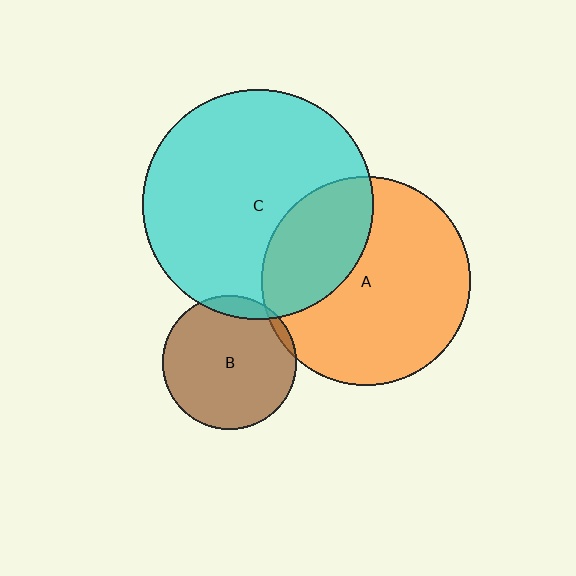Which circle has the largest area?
Circle C (cyan).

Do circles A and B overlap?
Yes.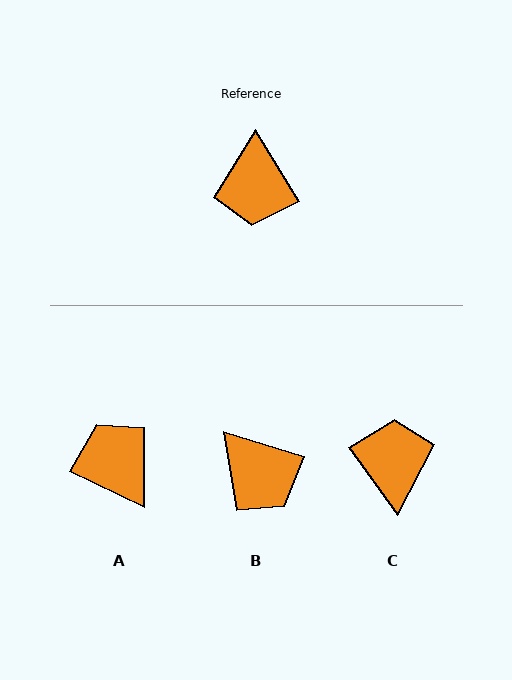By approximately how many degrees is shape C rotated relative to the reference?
Approximately 176 degrees clockwise.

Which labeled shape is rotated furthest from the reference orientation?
C, about 176 degrees away.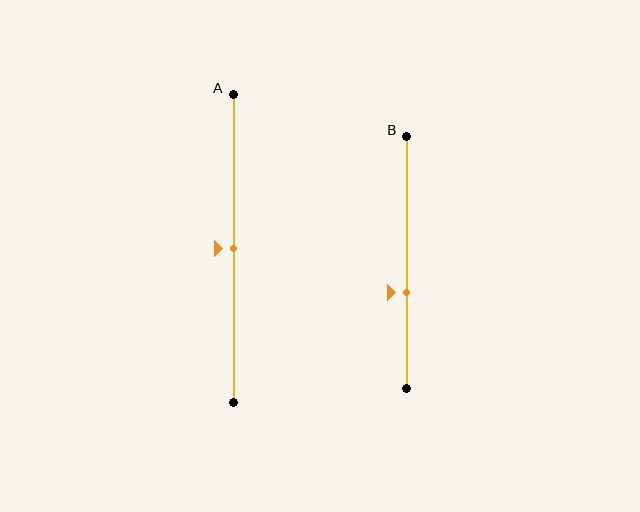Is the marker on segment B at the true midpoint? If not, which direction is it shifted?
No, the marker on segment B is shifted downward by about 12% of the segment length.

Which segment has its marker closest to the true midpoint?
Segment A has its marker closest to the true midpoint.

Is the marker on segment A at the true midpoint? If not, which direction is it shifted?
Yes, the marker on segment A is at the true midpoint.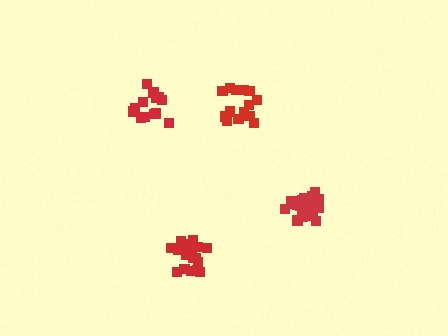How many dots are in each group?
Group 1: 20 dots, Group 2: 14 dots, Group 3: 14 dots, Group 4: 18 dots (66 total).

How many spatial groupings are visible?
There are 4 spatial groupings.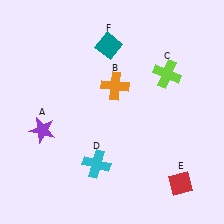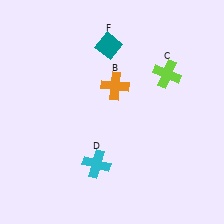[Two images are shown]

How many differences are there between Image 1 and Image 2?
There are 2 differences between the two images.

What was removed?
The purple star (A), the red diamond (E) were removed in Image 2.